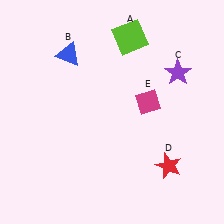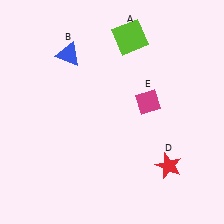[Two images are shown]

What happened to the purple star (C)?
The purple star (C) was removed in Image 2. It was in the top-right area of Image 1.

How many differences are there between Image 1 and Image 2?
There is 1 difference between the two images.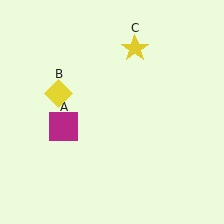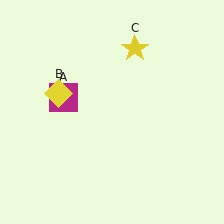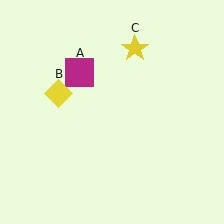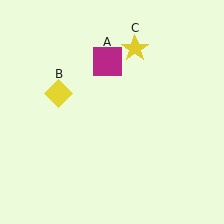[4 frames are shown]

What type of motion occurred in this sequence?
The magenta square (object A) rotated clockwise around the center of the scene.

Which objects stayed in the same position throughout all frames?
Yellow diamond (object B) and yellow star (object C) remained stationary.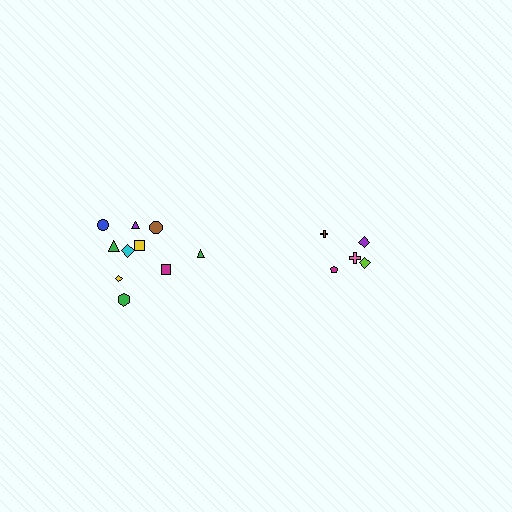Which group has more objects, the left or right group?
The left group.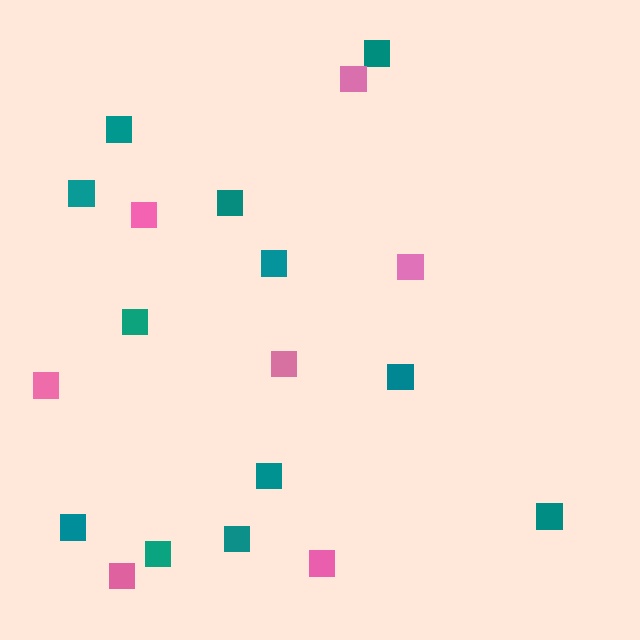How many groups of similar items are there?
There are 2 groups: one group of teal squares (12) and one group of pink squares (7).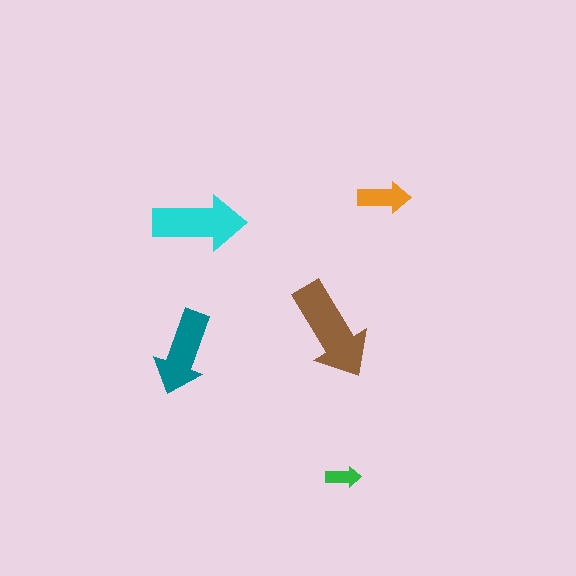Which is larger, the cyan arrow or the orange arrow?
The cyan one.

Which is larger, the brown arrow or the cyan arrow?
The brown one.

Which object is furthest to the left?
The teal arrow is leftmost.